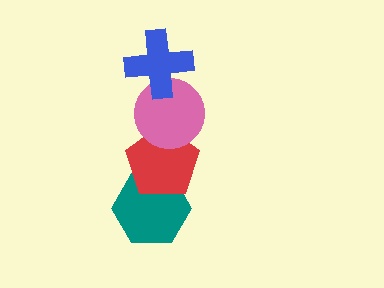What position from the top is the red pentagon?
The red pentagon is 3rd from the top.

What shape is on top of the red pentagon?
The pink circle is on top of the red pentagon.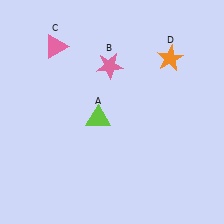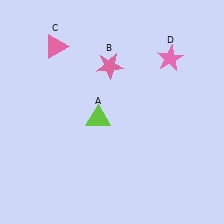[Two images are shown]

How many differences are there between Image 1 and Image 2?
There is 1 difference between the two images.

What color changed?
The star (D) changed from orange in Image 1 to pink in Image 2.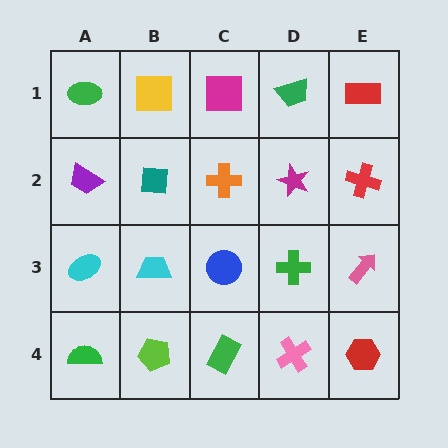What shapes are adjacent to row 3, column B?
A teal square (row 2, column B), a lime pentagon (row 4, column B), a cyan ellipse (row 3, column A), a blue circle (row 3, column C).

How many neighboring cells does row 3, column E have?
3.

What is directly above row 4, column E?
A pink arrow.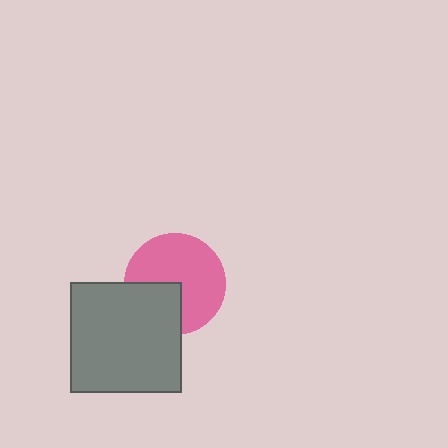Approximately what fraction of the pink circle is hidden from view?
Roughly 31% of the pink circle is hidden behind the gray square.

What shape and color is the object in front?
The object in front is a gray square.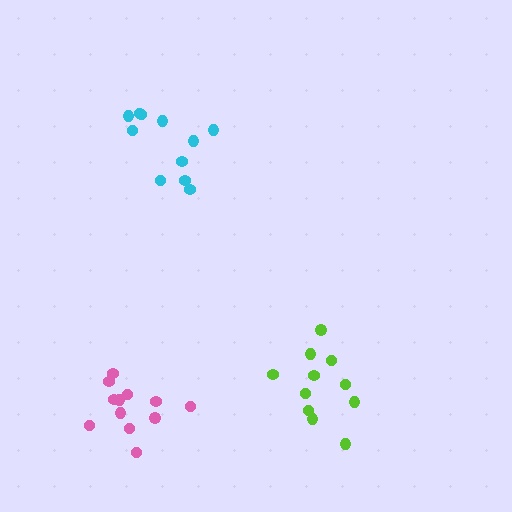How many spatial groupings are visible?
There are 3 spatial groupings.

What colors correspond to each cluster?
The clusters are colored: cyan, pink, lime.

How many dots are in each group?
Group 1: 11 dots, Group 2: 12 dots, Group 3: 11 dots (34 total).